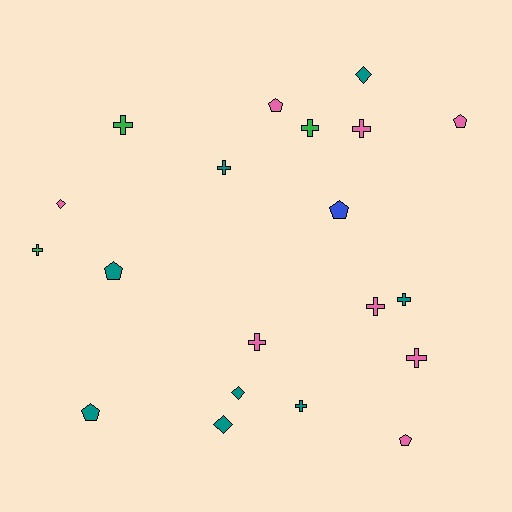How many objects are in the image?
There are 20 objects.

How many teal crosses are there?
There are 3 teal crosses.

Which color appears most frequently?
Teal, with 8 objects.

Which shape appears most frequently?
Cross, with 10 objects.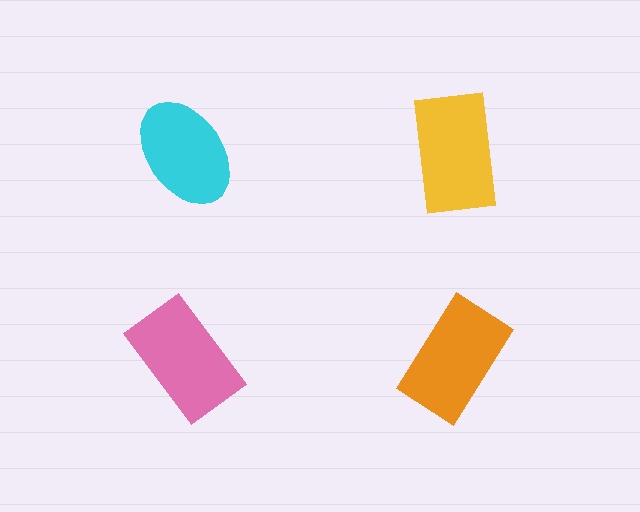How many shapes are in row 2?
2 shapes.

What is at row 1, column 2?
A yellow rectangle.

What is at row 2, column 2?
An orange rectangle.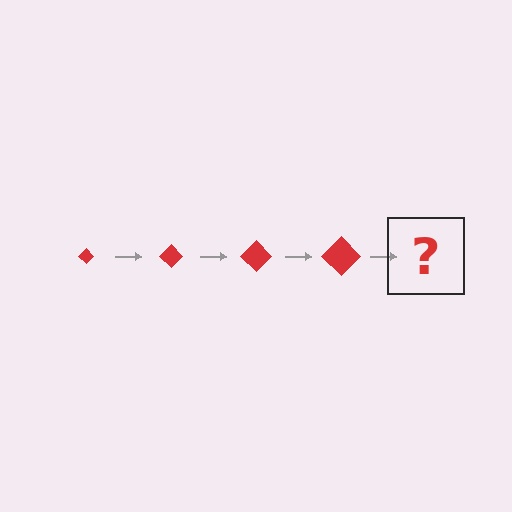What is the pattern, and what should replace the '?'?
The pattern is that the diamond gets progressively larger each step. The '?' should be a red diamond, larger than the previous one.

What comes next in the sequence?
The next element should be a red diamond, larger than the previous one.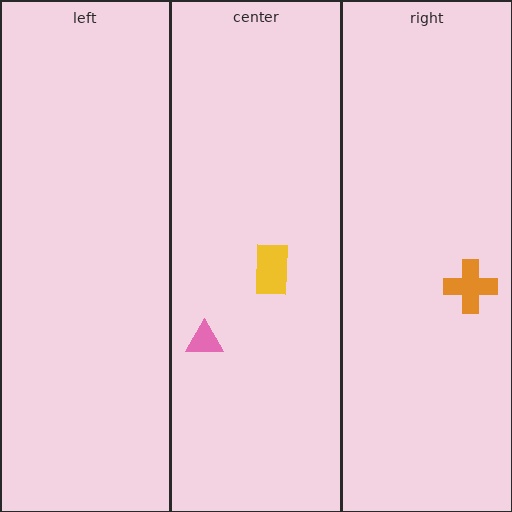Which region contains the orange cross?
The right region.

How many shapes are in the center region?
2.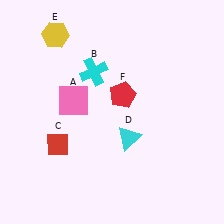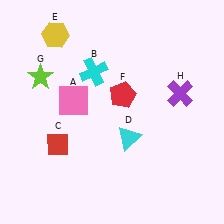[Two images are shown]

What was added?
A lime star (G), a purple cross (H) were added in Image 2.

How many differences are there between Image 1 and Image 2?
There are 2 differences between the two images.